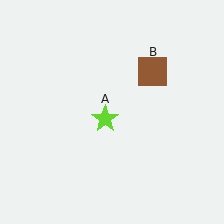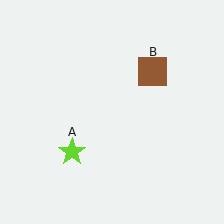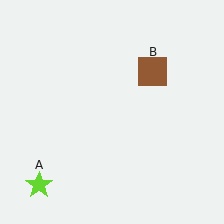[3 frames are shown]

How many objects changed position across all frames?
1 object changed position: lime star (object A).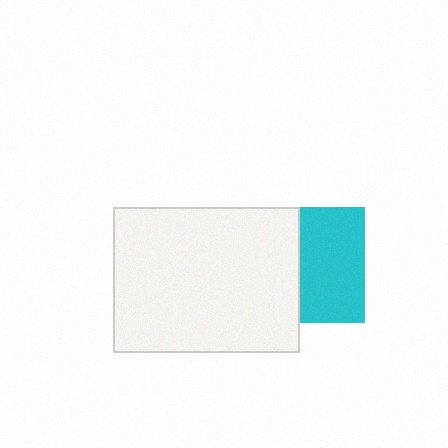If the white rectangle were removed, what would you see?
You would see the complete cyan square.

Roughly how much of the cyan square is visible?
About half of it is visible (roughly 57%).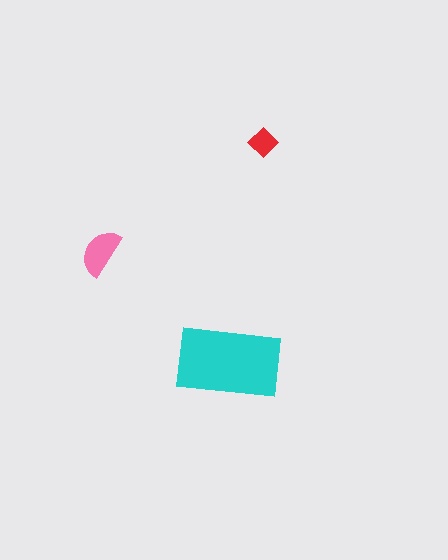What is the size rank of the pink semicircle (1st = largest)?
2nd.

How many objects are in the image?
There are 3 objects in the image.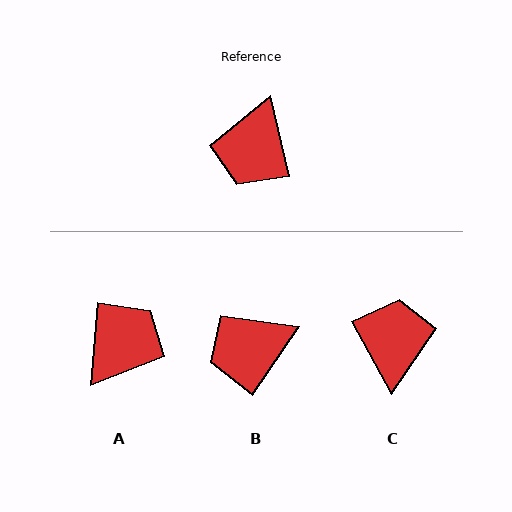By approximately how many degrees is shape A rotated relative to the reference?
Approximately 162 degrees counter-clockwise.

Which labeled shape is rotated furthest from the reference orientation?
C, about 164 degrees away.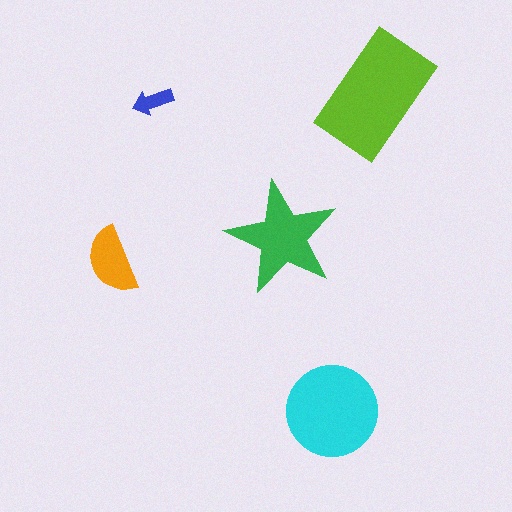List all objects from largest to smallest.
The lime rectangle, the cyan circle, the green star, the orange semicircle, the blue arrow.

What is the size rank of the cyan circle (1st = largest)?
2nd.